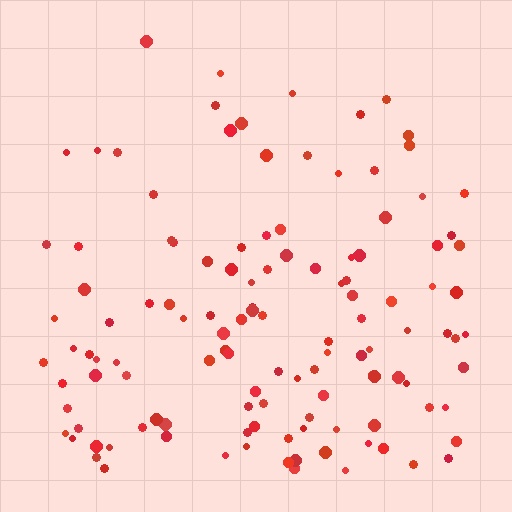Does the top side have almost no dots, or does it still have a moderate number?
Still a moderate number, just noticeably fewer than the bottom.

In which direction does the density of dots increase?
From top to bottom, with the bottom side densest.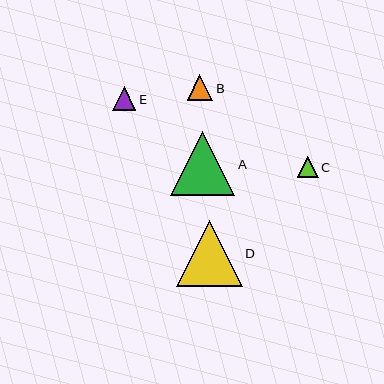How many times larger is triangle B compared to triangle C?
Triangle B is approximately 1.3 times the size of triangle C.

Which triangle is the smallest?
Triangle C is the smallest with a size of approximately 20 pixels.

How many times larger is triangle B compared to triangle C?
Triangle B is approximately 1.3 times the size of triangle C.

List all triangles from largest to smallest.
From largest to smallest: D, A, B, E, C.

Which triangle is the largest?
Triangle D is the largest with a size of approximately 66 pixels.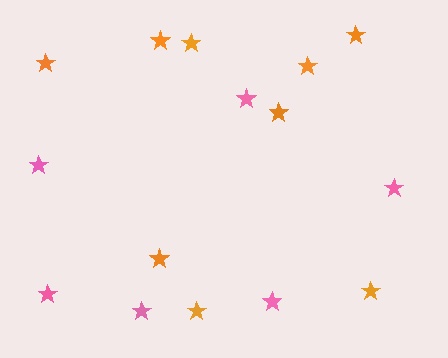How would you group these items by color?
There are 2 groups: one group of orange stars (9) and one group of pink stars (6).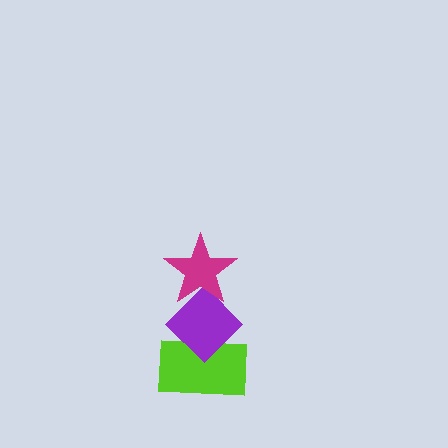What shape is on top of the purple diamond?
The magenta star is on top of the purple diamond.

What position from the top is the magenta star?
The magenta star is 1st from the top.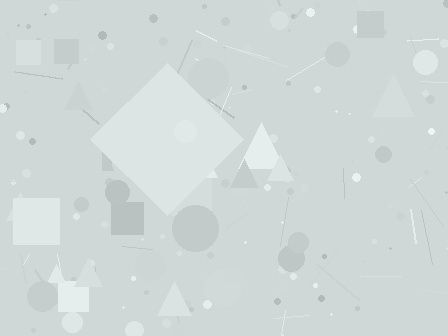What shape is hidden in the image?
A diamond is hidden in the image.